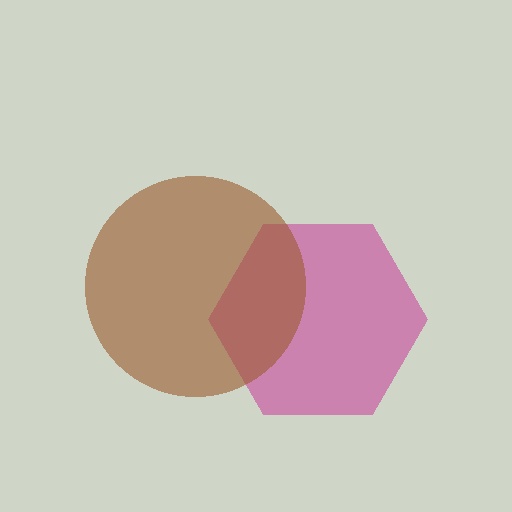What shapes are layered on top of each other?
The layered shapes are: a magenta hexagon, a brown circle.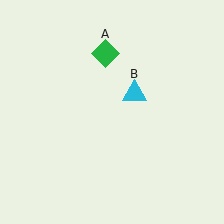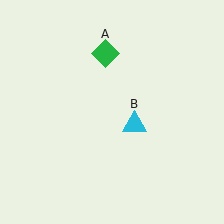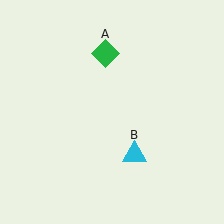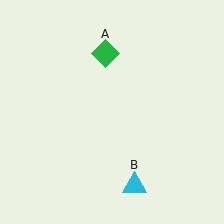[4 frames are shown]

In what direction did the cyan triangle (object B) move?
The cyan triangle (object B) moved down.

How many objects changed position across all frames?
1 object changed position: cyan triangle (object B).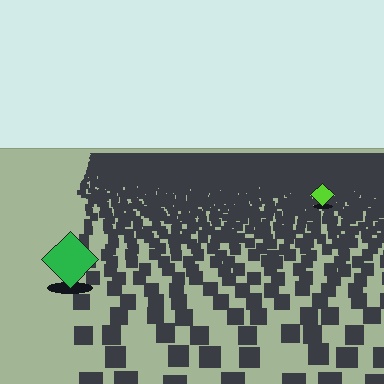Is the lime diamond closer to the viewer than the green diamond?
No. The green diamond is closer — you can tell from the texture gradient: the ground texture is coarser near it.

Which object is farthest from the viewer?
The lime diamond is farthest from the viewer. It appears smaller and the ground texture around it is denser.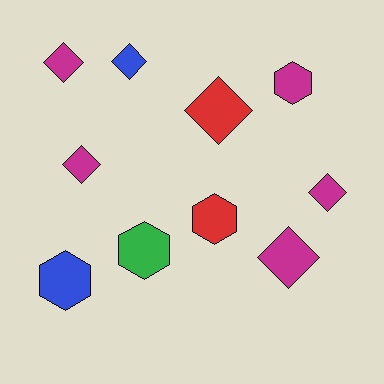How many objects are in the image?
There are 10 objects.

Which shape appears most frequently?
Diamond, with 6 objects.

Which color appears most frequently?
Magenta, with 5 objects.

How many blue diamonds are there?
There is 1 blue diamond.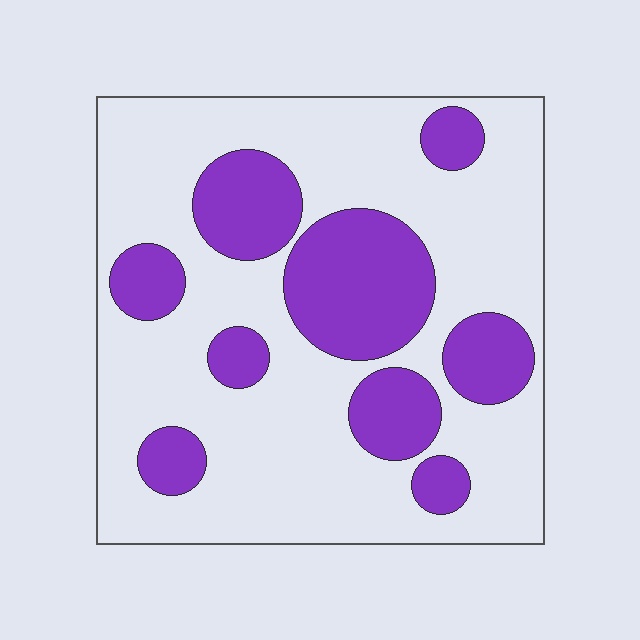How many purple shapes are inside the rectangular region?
9.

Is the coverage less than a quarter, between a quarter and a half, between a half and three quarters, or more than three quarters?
Between a quarter and a half.